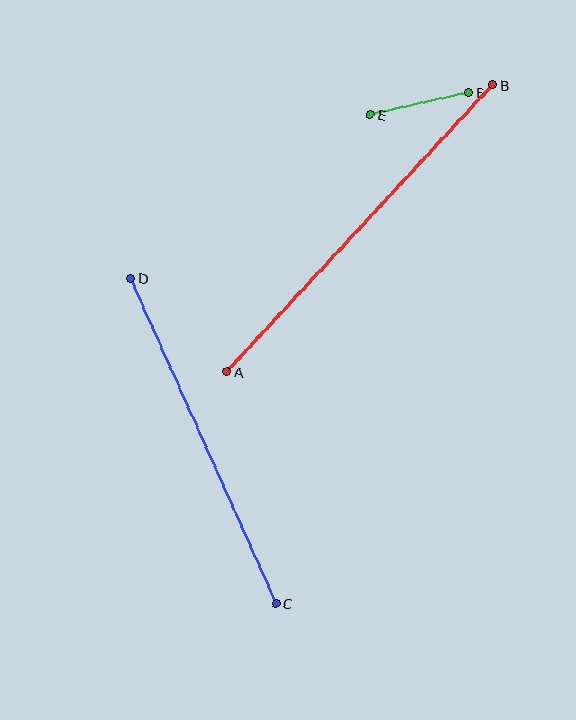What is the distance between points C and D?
The distance is approximately 356 pixels.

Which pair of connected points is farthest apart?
Points A and B are farthest apart.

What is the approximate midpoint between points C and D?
The midpoint is at approximately (203, 441) pixels.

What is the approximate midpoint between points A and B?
The midpoint is at approximately (360, 228) pixels.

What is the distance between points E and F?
The distance is approximately 101 pixels.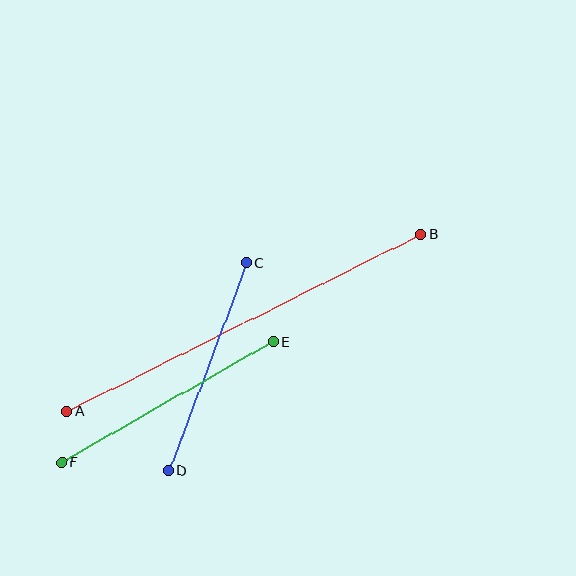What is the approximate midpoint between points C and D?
The midpoint is at approximately (208, 367) pixels.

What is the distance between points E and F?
The distance is approximately 243 pixels.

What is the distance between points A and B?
The distance is approximately 395 pixels.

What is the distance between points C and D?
The distance is approximately 222 pixels.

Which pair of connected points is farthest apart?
Points A and B are farthest apart.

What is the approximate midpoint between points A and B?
The midpoint is at approximately (244, 323) pixels.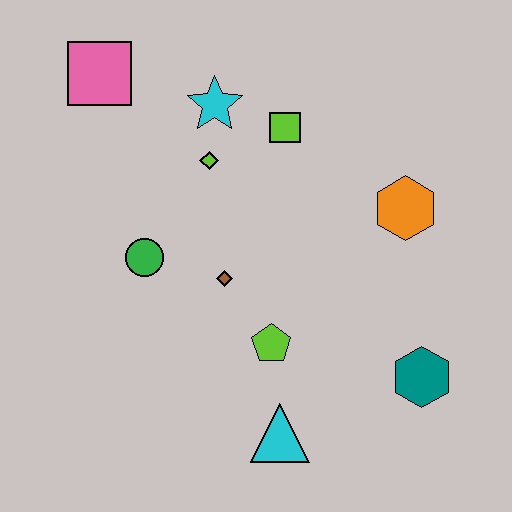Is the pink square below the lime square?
No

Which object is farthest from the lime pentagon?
The pink square is farthest from the lime pentagon.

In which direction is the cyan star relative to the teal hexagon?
The cyan star is above the teal hexagon.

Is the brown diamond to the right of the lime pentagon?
No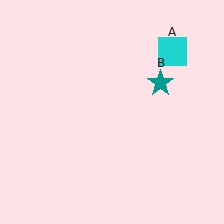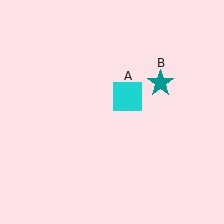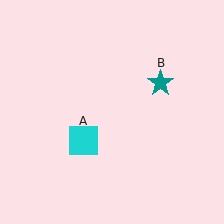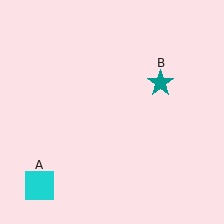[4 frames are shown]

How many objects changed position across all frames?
1 object changed position: cyan square (object A).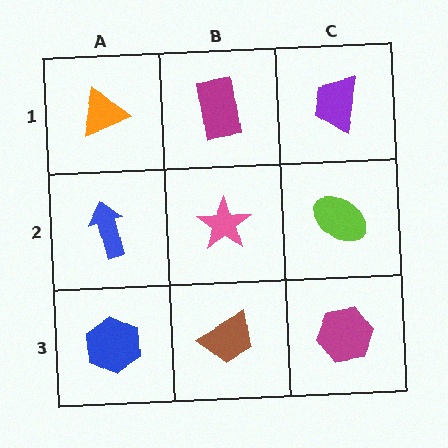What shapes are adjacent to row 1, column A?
A blue arrow (row 2, column A), a magenta rectangle (row 1, column B).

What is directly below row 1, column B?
A pink star.